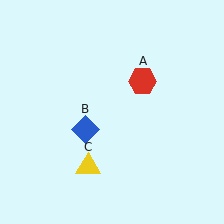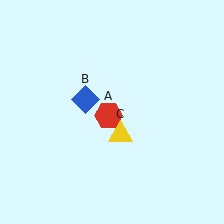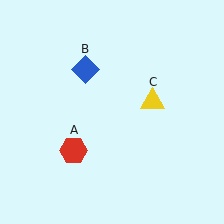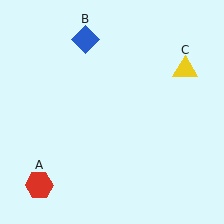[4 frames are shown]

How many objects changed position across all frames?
3 objects changed position: red hexagon (object A), blue diamond (object B), yellow triangle (object C).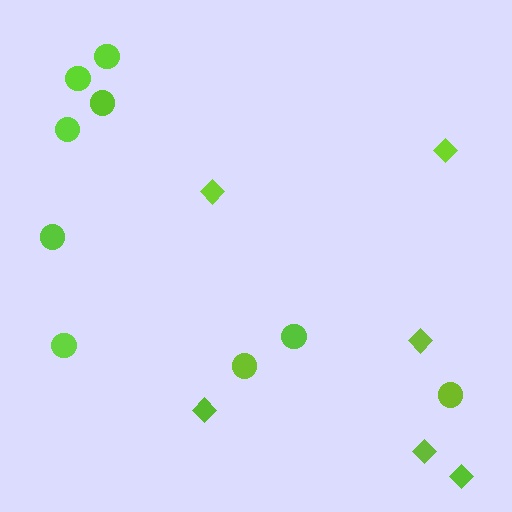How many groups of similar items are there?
There are 2 groups: one group of circles (9) and one group of diamonds (6).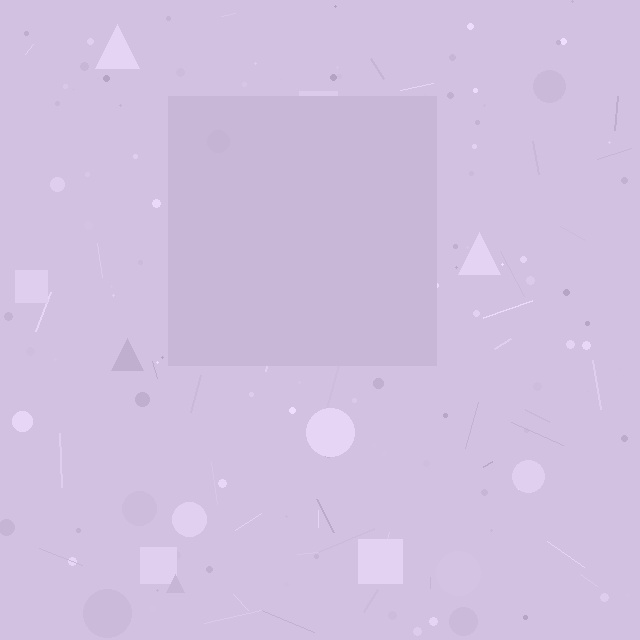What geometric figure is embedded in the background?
A square is embedded in the background.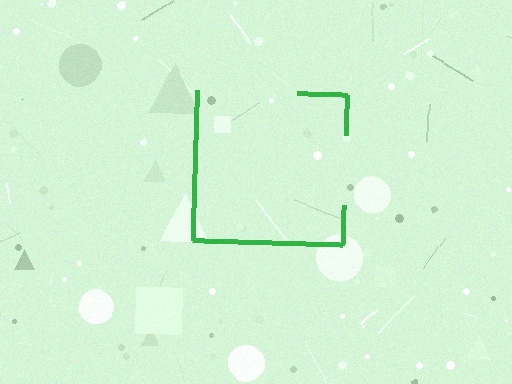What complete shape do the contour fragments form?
The contour fragments form a square.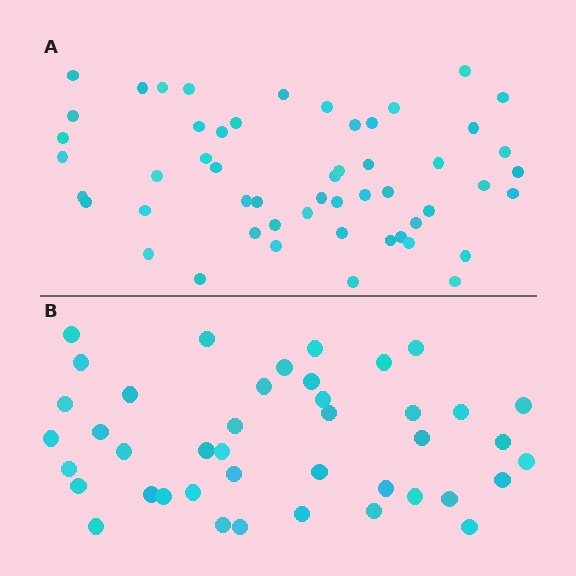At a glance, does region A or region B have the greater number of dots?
Region A (the top region) has more dots.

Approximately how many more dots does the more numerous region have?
Region A has roughly 12 or so more dots than region B.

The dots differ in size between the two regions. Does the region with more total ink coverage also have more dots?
No. Region B has more total ink coverage because its dots are larger, but region A actually contains more individual dots. Total area can be misleading — the number of items is what matters here.